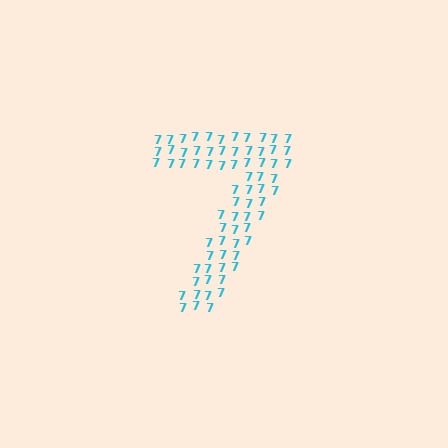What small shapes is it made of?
It is made of small digit 7's.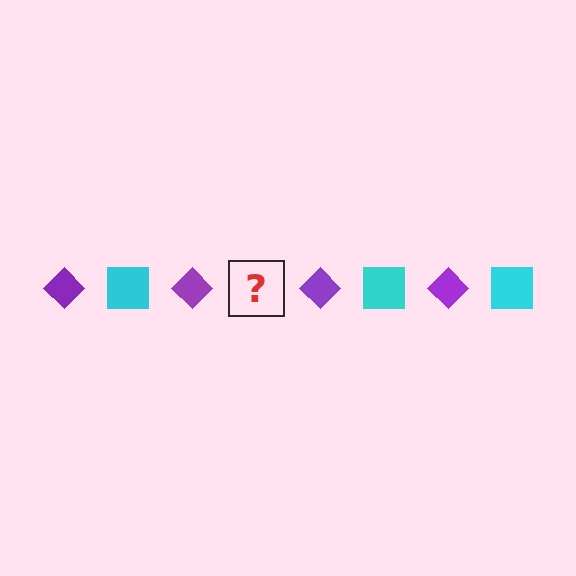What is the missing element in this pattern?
The missing element is a cyan square.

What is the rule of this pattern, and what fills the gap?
The rule is that the pattern alternates between purple diamond and cyan square. The gap should be filled with a cyan square.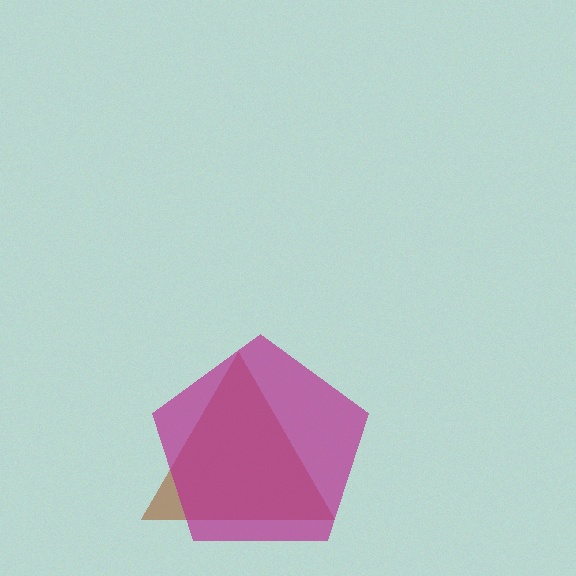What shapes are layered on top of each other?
The layered shapes are: a brown triangle, a magenta pentagon.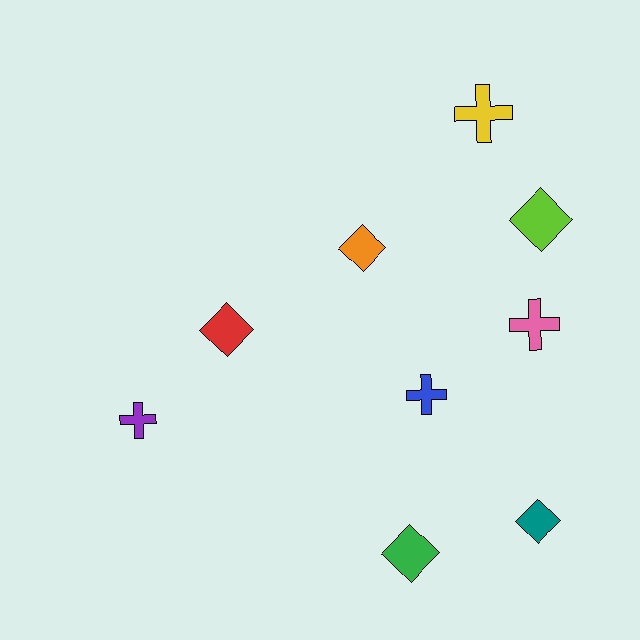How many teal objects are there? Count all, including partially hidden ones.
There is 1 teal object.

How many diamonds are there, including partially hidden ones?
There are 5 diamonds.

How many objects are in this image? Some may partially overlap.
There are 9 objects.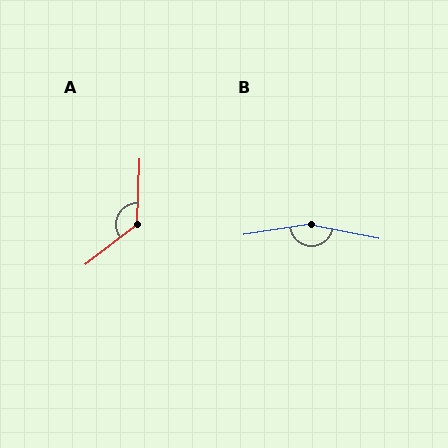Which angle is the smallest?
A, at approximately 130 degrees.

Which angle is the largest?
B, at approximately 160 degrees.